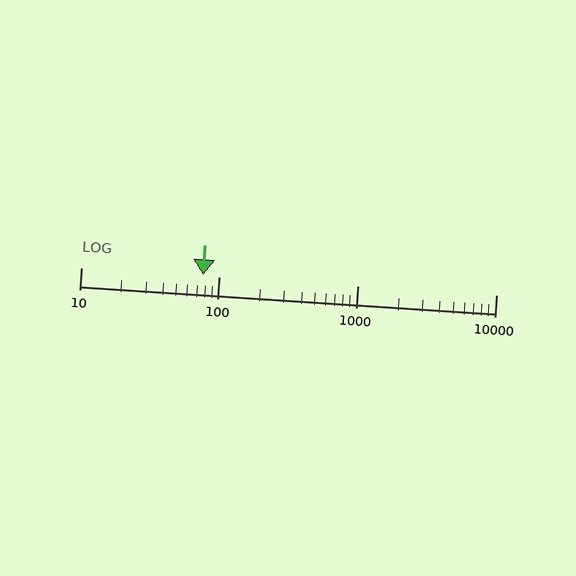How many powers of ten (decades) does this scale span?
The scale spans 3 decades, from 10 to 10000.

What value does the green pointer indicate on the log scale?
The pointer indicates approximately 77.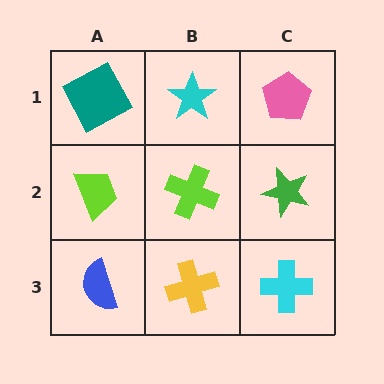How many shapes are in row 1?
3 shapes.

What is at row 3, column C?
A cyan cross.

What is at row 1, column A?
A teal square.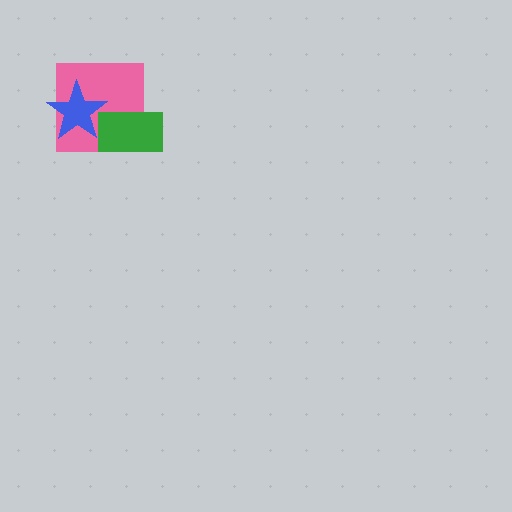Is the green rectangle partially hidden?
No, no other shape covers it.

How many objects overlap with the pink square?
2 objects overlap with the pink square.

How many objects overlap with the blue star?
2 objects overlap with the blue star.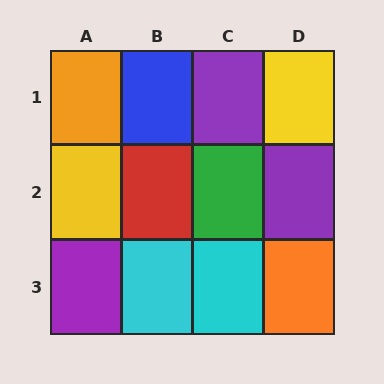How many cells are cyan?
2 cells are cyan.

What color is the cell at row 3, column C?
Cyan.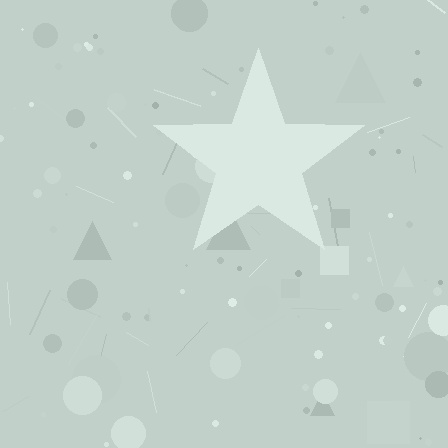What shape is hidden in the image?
A star is hidden in the image.